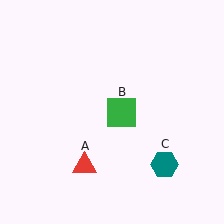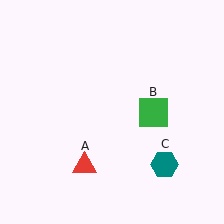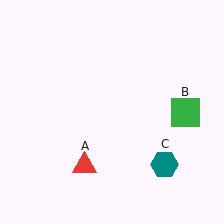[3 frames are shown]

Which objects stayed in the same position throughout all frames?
Red triangle (object A) and teal hexagon (object C) remained stationary.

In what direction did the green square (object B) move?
The green square (object B) moved right.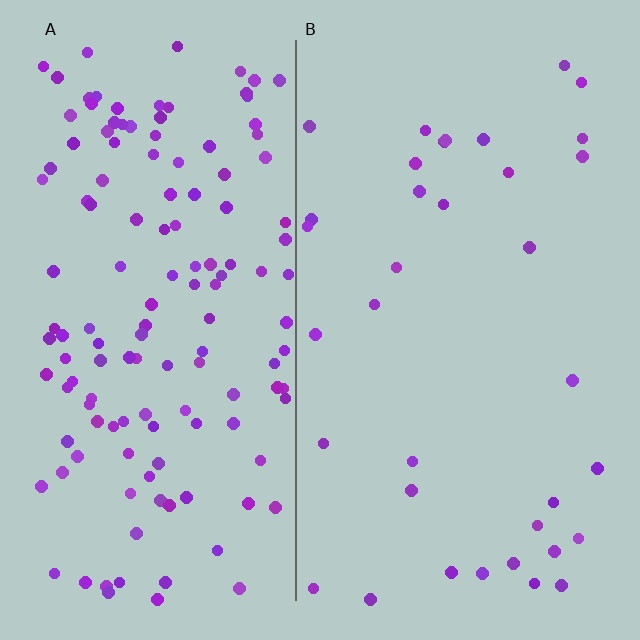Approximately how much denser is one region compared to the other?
Approximately 3.9× — region A over region B.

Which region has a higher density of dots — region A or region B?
A (the left).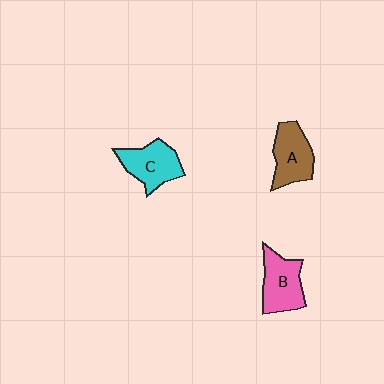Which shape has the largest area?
Shape B (pink).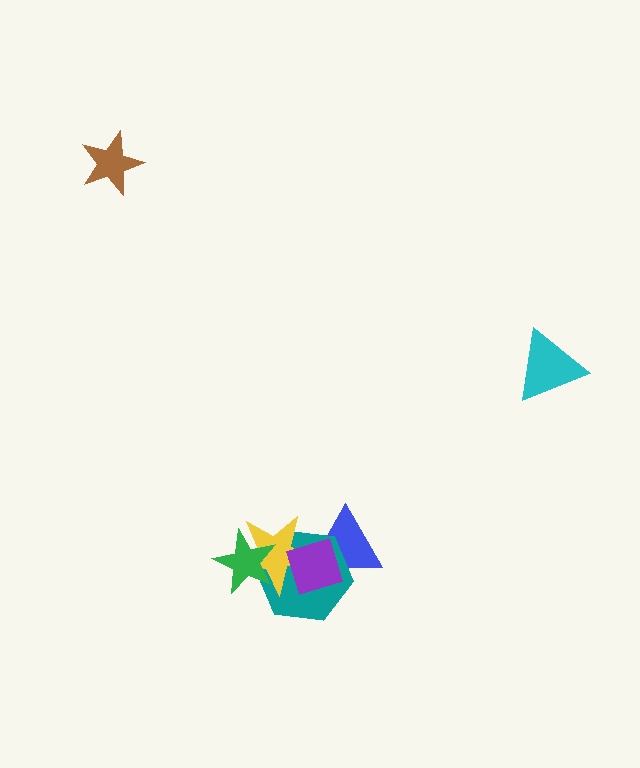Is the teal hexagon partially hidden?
Yes, it is partially covered by another shape.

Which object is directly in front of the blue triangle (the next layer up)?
The teal hexagon is directly in front of the blue triangle.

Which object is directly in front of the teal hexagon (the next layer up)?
The yellow star is directly in front of the teal hexagon.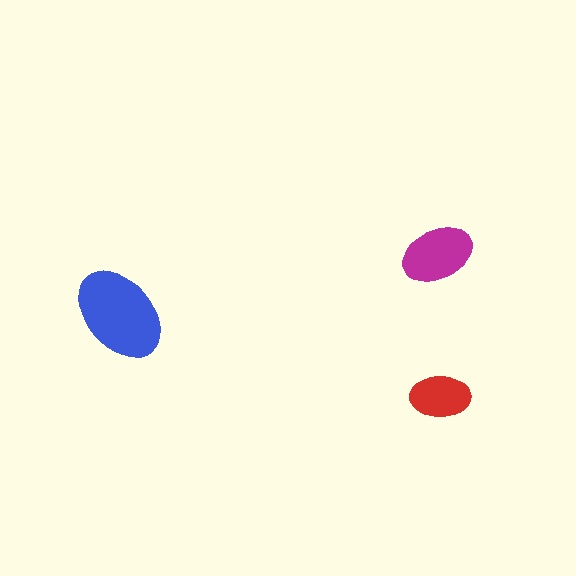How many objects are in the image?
There are 3 objects in the image.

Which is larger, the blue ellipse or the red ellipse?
The blue one.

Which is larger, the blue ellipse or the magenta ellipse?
The blue one.